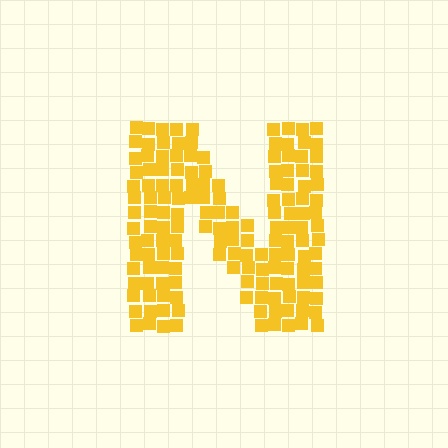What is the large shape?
The large shape is the letter N.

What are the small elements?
The small elements are squares.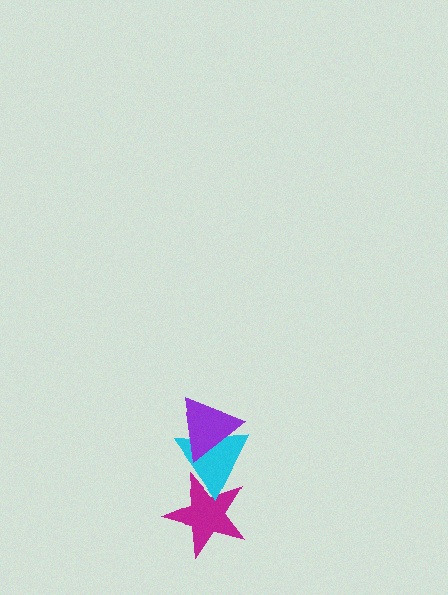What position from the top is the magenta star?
The magenta star is 3rd from the top.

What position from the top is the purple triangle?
The purple triangle is 1st from the top.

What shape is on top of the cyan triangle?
The purple triangle is on top of the cyan triangle.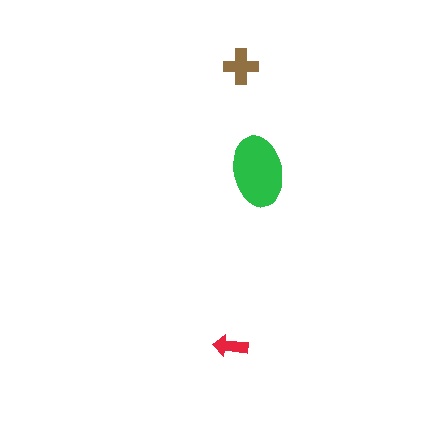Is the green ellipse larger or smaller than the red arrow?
Larger.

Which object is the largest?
The green ellipse.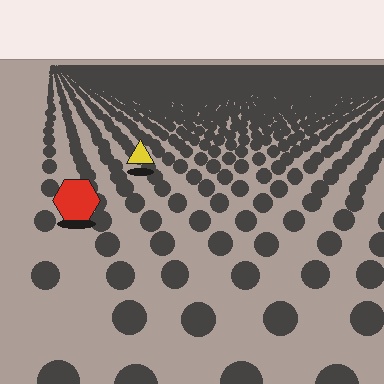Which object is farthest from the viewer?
The yellow triangle is farthest from the viewer. It appears smaller and the ground texture around it is denser.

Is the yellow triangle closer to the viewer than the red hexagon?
No. The red hexagon is closer — you can tell from the texture gradient: the ground texture is coarser near it.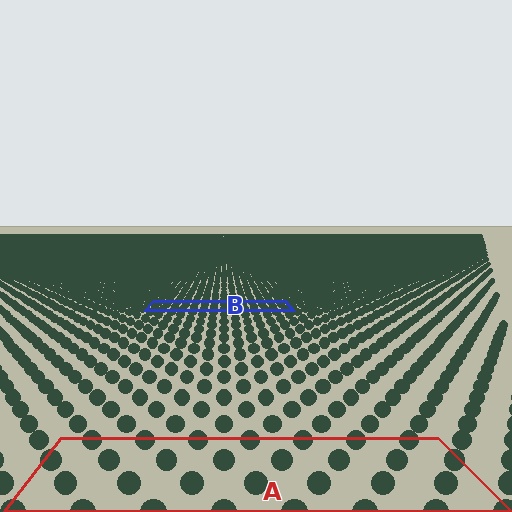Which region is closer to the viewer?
Region A is closer. The texture elements there are larger and more spread out.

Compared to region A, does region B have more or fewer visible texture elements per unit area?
Region B has more texture elements per unit area — they are packed more densely because it is farther away.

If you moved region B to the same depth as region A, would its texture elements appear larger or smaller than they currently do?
They would appear larger. At a closer depth, the same texture elements are projected at a bigger on-screen size.